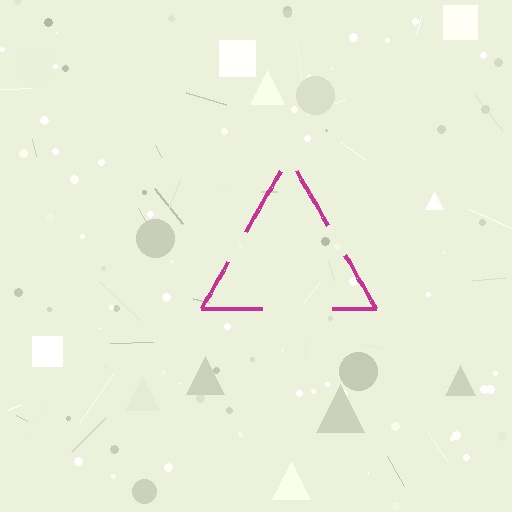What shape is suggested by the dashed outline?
The dashed outline suggests a triangle.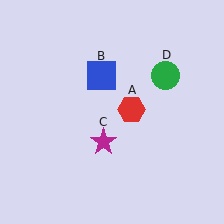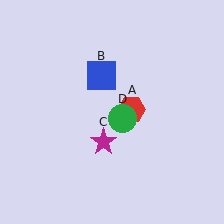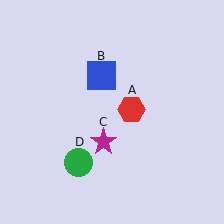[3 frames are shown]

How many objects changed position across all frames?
1 object changed position: green circle (object D).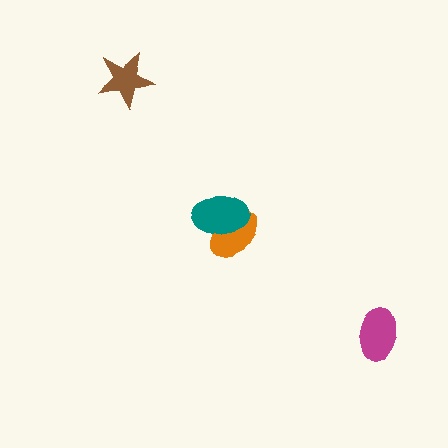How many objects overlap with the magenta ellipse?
0 objects overlap with the magenta ellipse.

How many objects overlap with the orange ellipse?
1 object overlaps with the orange ellipse.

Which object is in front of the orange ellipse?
The teal ellipse is in front of the orange ellipse.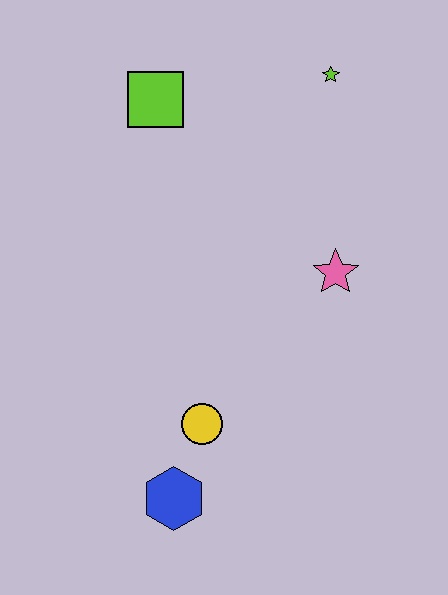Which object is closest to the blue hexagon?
The yellow circle is closest to the blue hexagon.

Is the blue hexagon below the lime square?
Yes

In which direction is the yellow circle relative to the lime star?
The yellow circle is below the lime star.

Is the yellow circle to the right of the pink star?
No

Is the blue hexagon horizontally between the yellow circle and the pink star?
No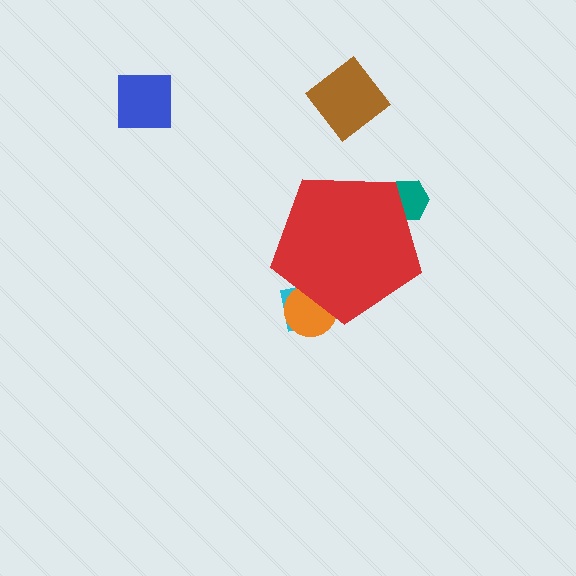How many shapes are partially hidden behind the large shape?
3 shapes are partially hidden.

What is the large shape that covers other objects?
A red pentagon.